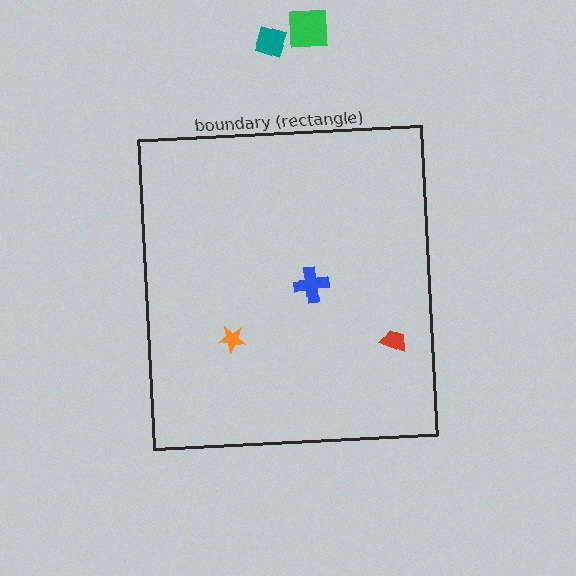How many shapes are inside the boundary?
3 inside, 2 outside.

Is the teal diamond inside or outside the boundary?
Outside.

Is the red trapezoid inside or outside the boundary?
Inside.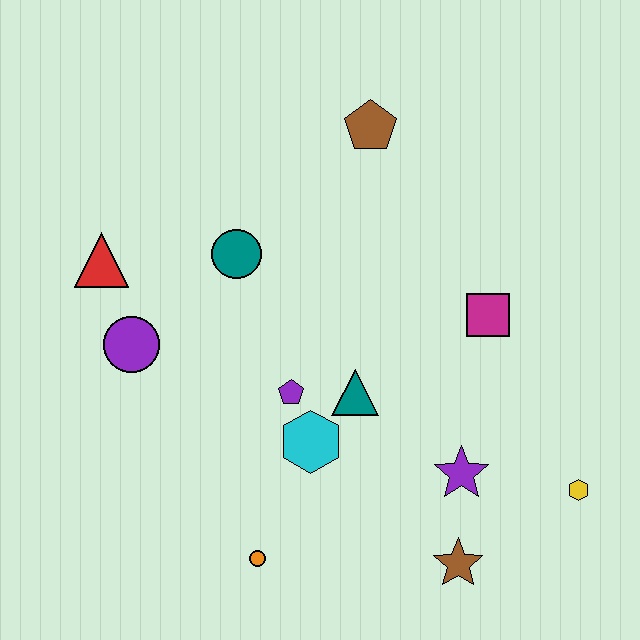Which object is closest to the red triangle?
The purple circle is closest to the red triangle.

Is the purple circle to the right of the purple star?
No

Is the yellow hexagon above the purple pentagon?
No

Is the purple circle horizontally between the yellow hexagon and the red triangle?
Yes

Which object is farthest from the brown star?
The red triangle is farthest from the brown star.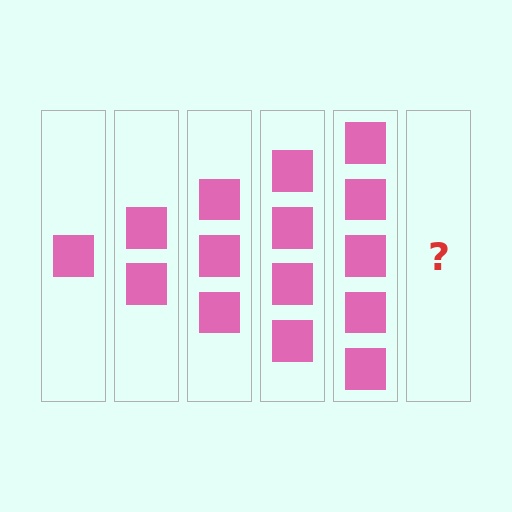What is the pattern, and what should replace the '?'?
The pattern is that each step adds one more square. The '?' should be 6 squares.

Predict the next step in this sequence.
The next step is 6 squares.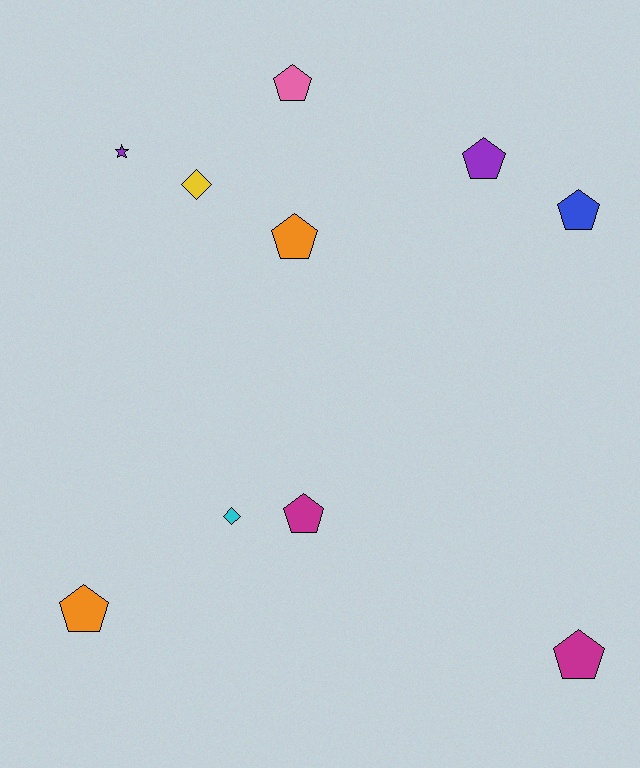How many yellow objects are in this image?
There is 1 yellow object.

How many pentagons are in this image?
There are 7 pentagons.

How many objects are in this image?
There are 10 objects.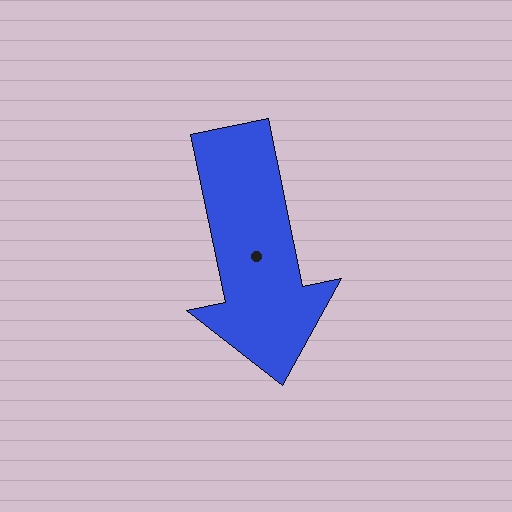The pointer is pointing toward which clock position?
Roughly 6 o'clock.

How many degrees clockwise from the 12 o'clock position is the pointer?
Approximately 168 degrees.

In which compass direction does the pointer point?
South.